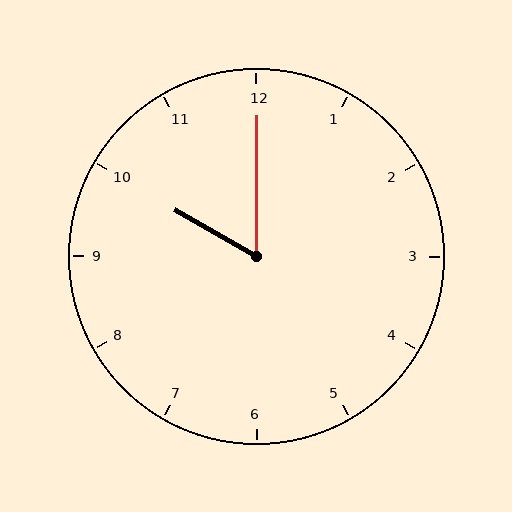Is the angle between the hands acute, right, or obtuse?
It is acute.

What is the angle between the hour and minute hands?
Approximately 60 degrees.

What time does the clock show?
10:00.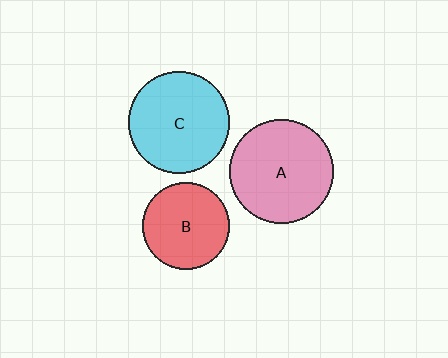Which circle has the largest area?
Circle A (pink).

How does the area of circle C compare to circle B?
Approximately 1.4 times.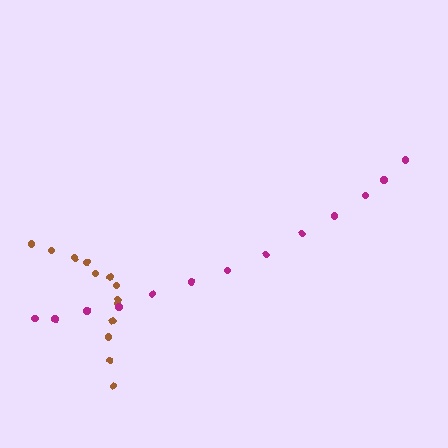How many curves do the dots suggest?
There are 2 distinct paths.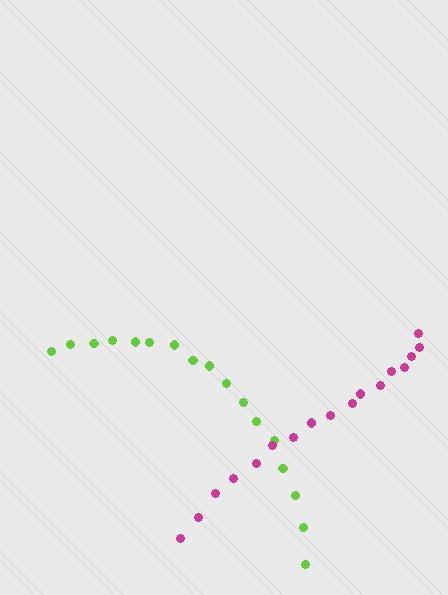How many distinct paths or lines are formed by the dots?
There are 2 distinct paths.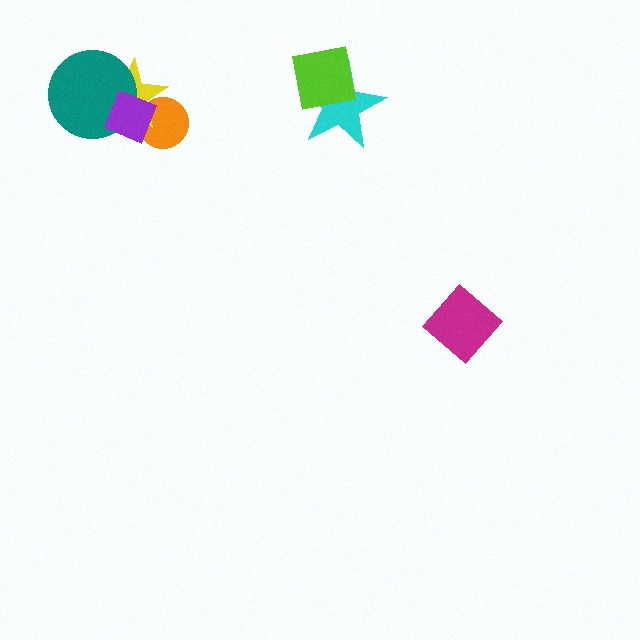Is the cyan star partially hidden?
Yes, it is partially covered by another shape.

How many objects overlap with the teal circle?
2 objects overlap with the teal circle.